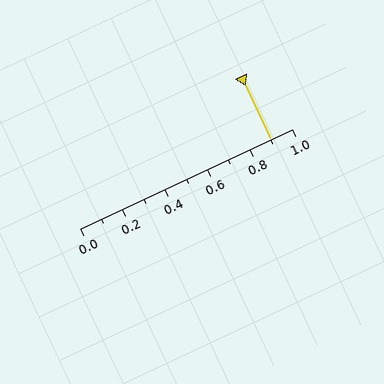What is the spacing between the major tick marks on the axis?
The major ticks are spaced 0.2 apart.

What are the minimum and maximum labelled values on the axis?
The axis runs from 0.0 to 1.0.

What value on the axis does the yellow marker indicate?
The marker indicates approximately 0.9.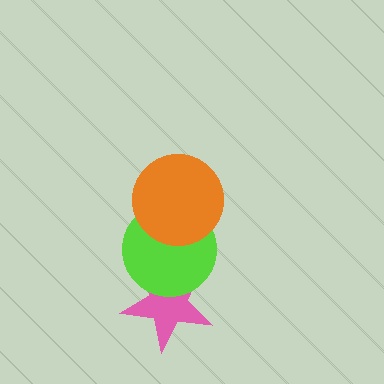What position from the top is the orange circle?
The orange circle is 1st from the top.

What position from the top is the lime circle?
The lime circle is 2nd from the top.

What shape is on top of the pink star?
The lime circle is on top of the pink star.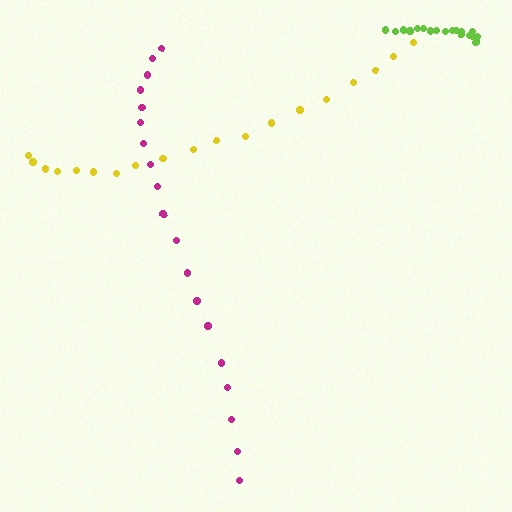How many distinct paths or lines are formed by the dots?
There are 3 distinct paths.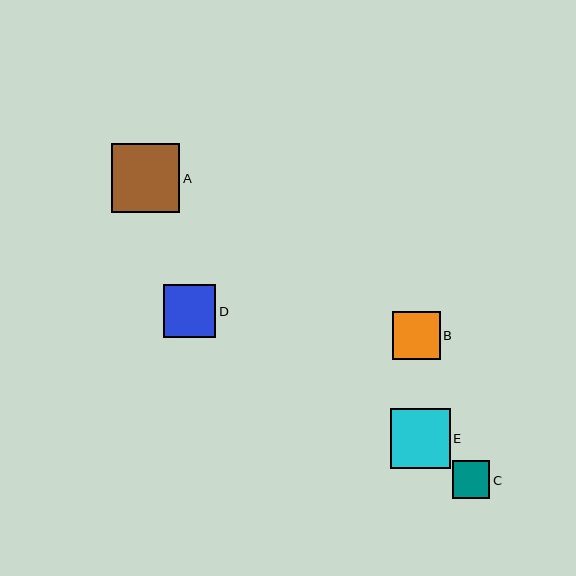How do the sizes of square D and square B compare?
Square D and square B are approximately the same size.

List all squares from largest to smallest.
From largest to smallest: A, E, D, B, C.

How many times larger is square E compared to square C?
Square E is approximately 1.6 times the size of square C.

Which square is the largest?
Square A is the largest with a size of approximately 68 pixels.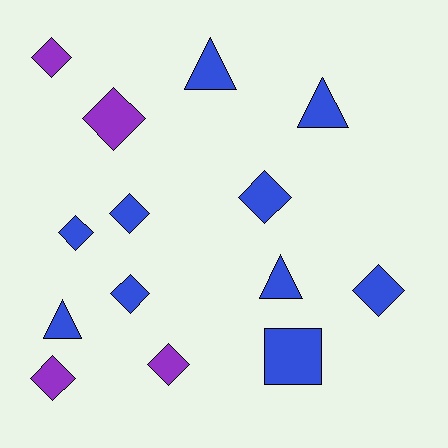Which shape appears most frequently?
Diamond, with 9 objects.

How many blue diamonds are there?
There are 5 blue diamonds.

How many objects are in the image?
There are 14 objects.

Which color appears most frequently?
Blue, with 10 objects.